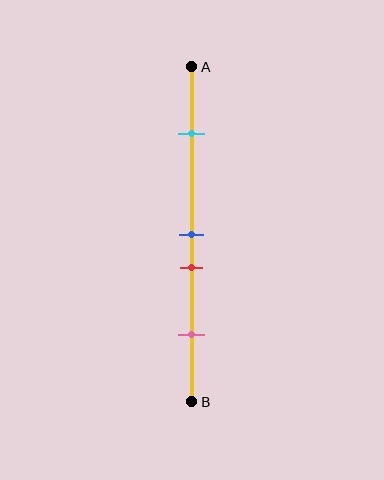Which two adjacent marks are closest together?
The blue and red marks are the closest adjacent pair.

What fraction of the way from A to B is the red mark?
The red mark is approximately 60% (0.6) of the way from A to B.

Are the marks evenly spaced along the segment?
No, the marks are not evenly spaced.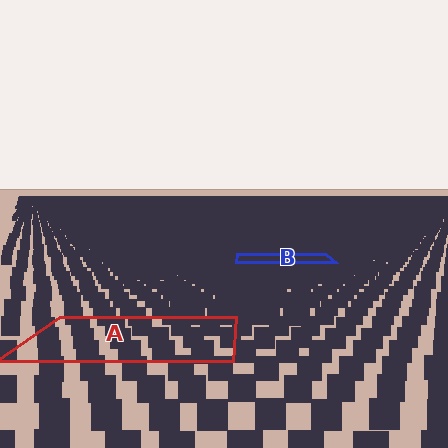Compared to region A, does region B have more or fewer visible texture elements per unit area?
Region B has more texture elements per unit area — they are packed more densely because it is farther away.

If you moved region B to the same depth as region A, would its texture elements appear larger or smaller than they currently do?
They would appear larger. At a closer depth, the same texture elements are projected at a bigger on-screen size.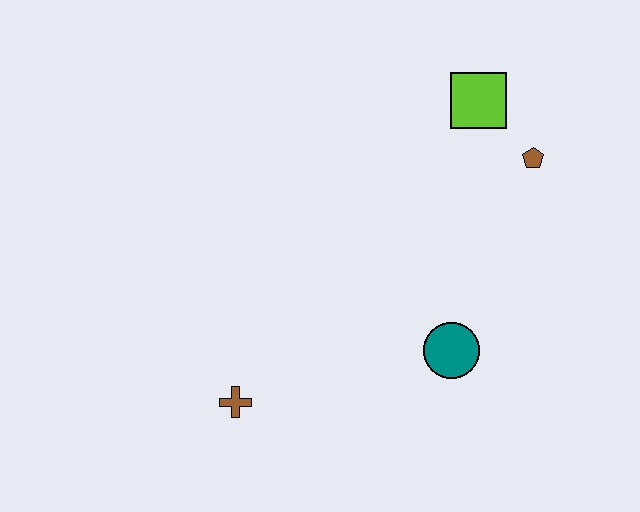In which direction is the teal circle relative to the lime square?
The teal circle is below the lime square.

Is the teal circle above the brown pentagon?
No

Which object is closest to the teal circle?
The brown pentagon is closest to the teal circle.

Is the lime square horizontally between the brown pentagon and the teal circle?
Yes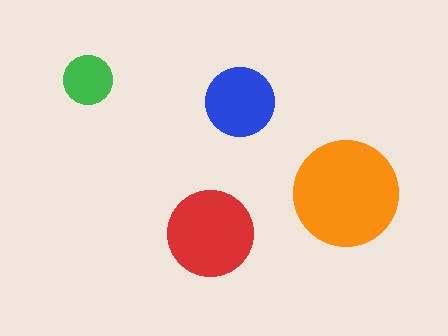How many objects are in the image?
There are 4 objects in the image.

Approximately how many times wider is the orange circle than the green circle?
About 2 times wider.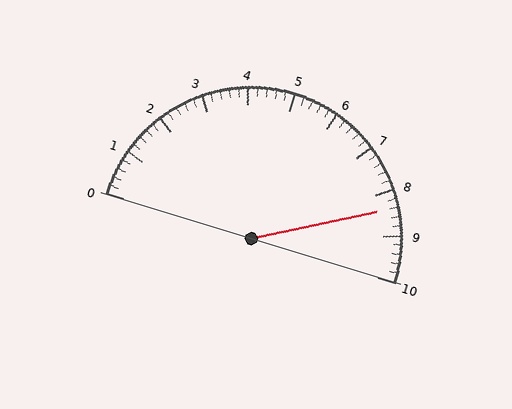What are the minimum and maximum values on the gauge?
The gauge ranges from 0 to 10.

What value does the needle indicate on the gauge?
The needle indicates approximately 8.4.